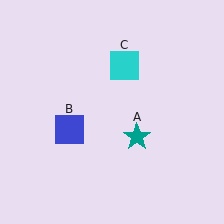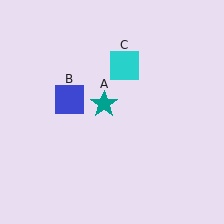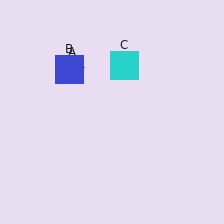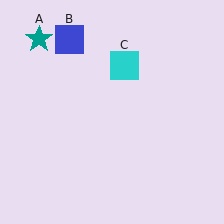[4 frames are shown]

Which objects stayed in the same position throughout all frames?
Cyan square (object C) remained stationary.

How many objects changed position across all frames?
2 objects changed position: teal star (object A), blue square (object B).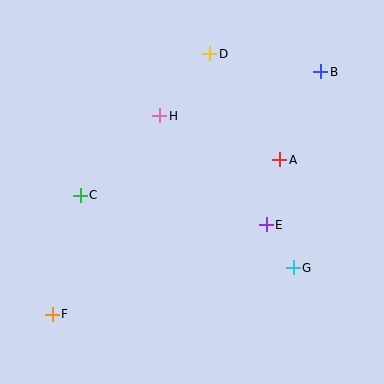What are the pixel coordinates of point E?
Point E is at (266, 225).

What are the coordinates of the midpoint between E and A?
The midpoint between E and A is at (273, 192).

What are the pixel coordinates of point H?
Point H is at (160, 116).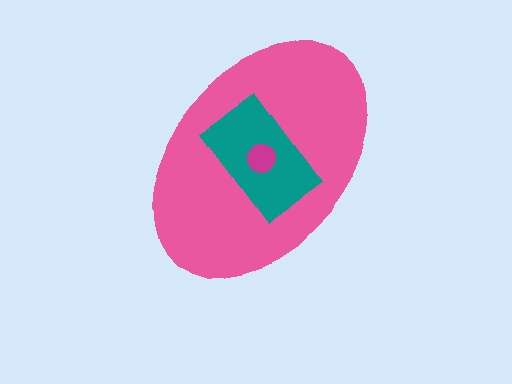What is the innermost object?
The magenta circle.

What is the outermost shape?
The pink ellipse.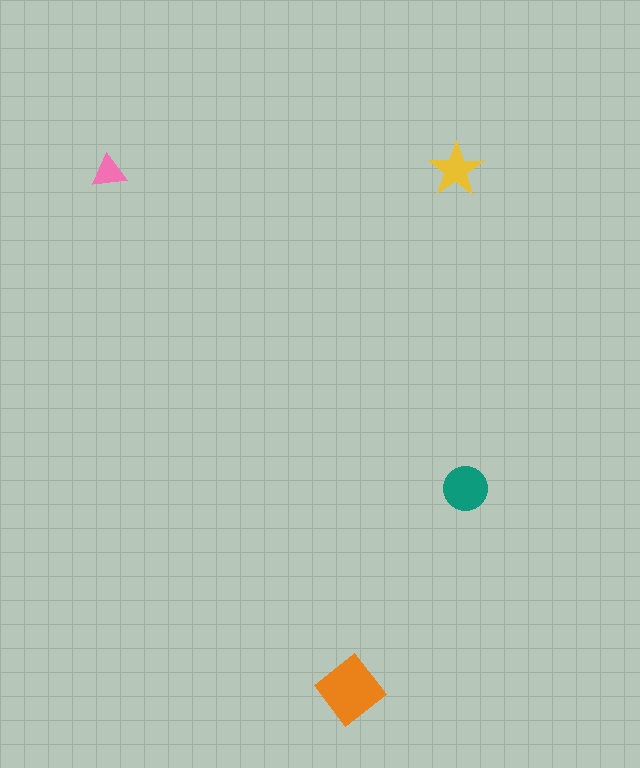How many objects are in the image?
There are 4 objects in the image.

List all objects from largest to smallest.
The orange diamond, the teal circle, the yellow star, the pink triangle.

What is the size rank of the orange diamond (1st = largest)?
1st.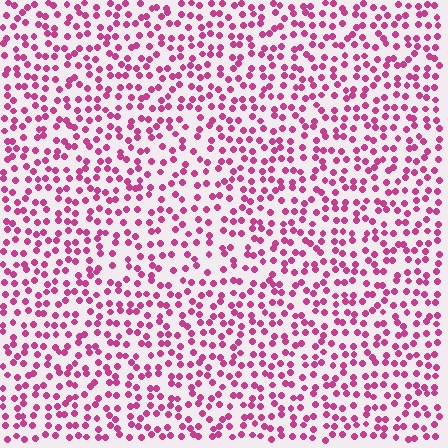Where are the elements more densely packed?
The elements are more densely packed outside the triangle boundary.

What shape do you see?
I see a triangle.